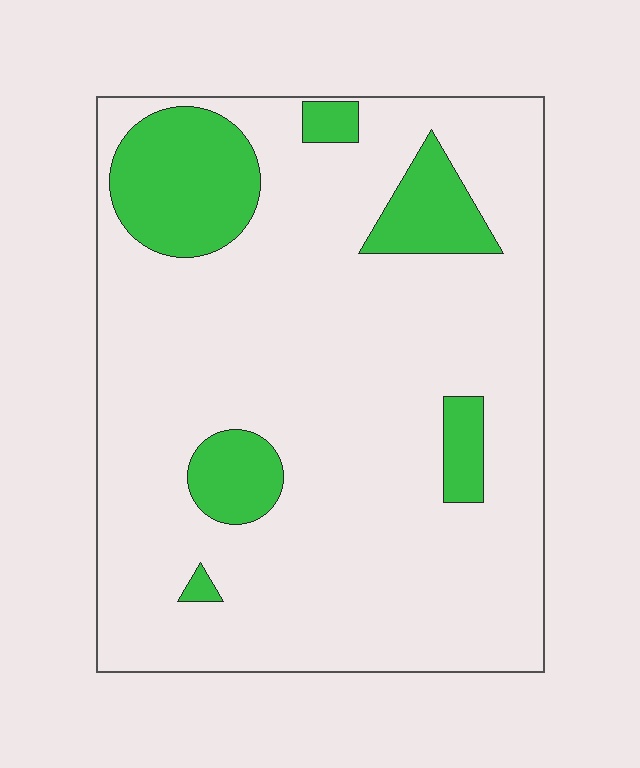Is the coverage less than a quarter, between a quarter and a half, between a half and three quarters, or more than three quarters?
Less than a quarter.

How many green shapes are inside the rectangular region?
6.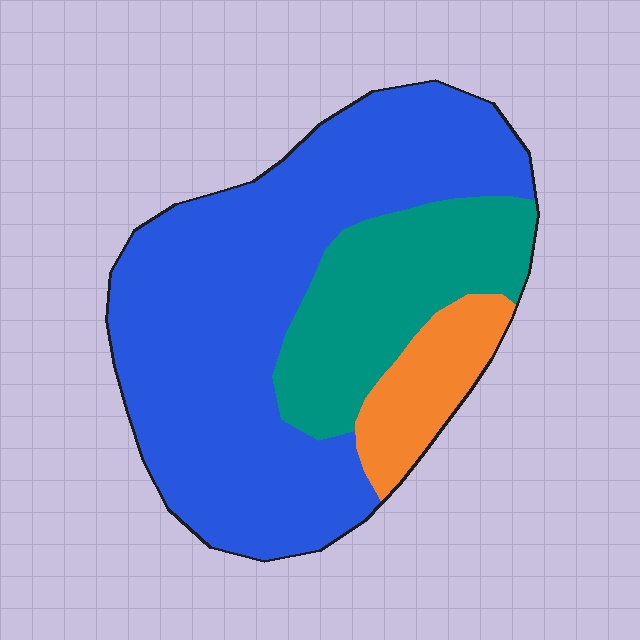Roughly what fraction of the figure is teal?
Teal takes up about one quarter (1/4) of the figure.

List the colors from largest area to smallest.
From largest to smallest: blue, teal, orange.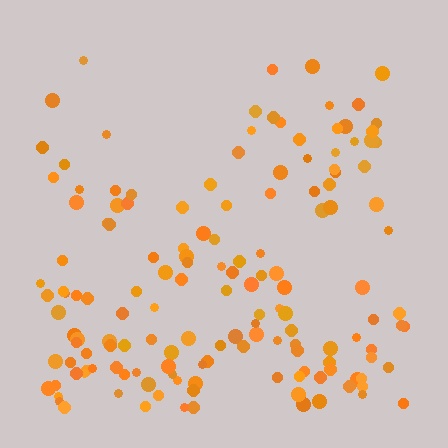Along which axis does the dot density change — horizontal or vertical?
Vertical.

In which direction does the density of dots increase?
From top to bottom, with the bottom side densest.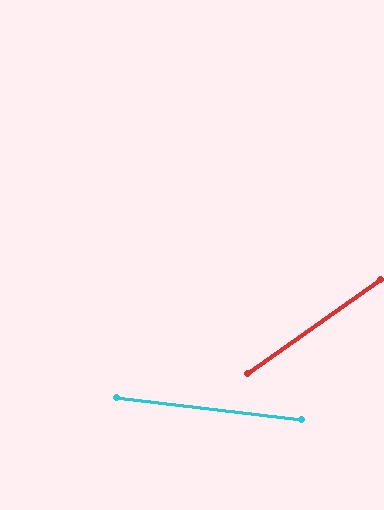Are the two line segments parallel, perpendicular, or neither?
Neither parallel nor perpendicular — they differ by about 42°.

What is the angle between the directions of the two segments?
Approximately 42 degrees.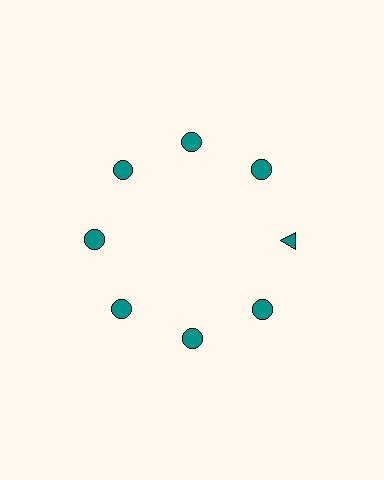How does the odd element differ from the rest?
It has a different shape: triangle instead of circle.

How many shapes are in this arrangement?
There are 8 shapes arranged in a ring pattern.